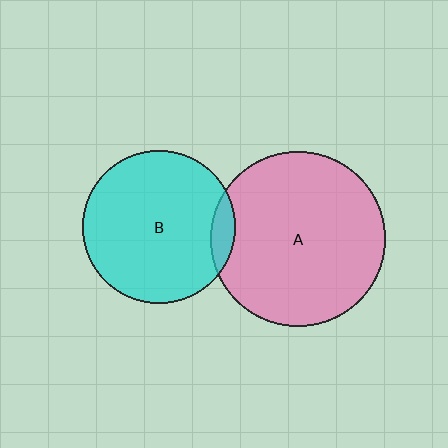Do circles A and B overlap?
Yes.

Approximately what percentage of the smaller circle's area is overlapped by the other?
Approximately 10%.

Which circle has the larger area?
Circle A (pink).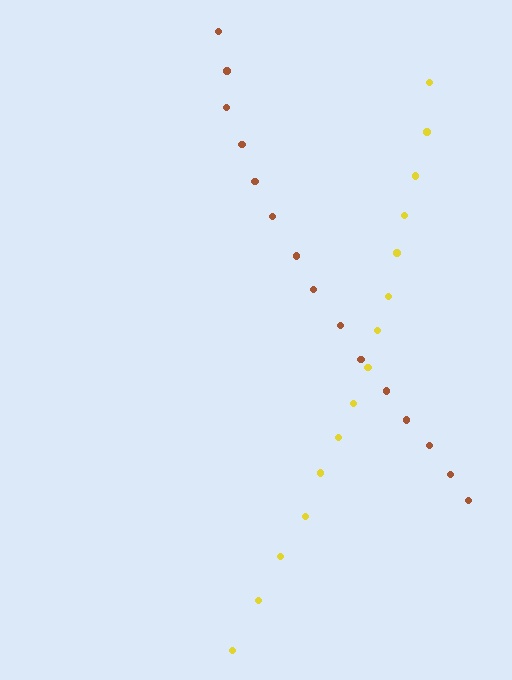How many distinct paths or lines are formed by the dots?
There are 2 distinct paths.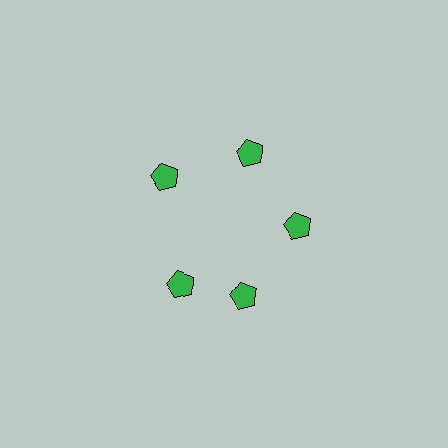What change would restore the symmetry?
The symmetry would be restored by rotating it back into even spacing with its neighbors so that all 5 pentagons sit at equal angles and equal distance from the center.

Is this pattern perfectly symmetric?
No. The 5 green pentagons are arranged in a ring, but one element near the 8 o'clock position is rotated out of alignment along the ring, breaking the 5-fold rotational symmetry.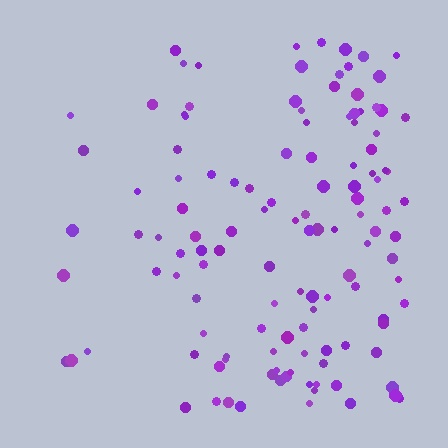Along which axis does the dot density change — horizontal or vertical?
Horizontal.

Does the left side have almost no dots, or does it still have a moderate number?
Still a moderate number, just noticeably fewer than the right.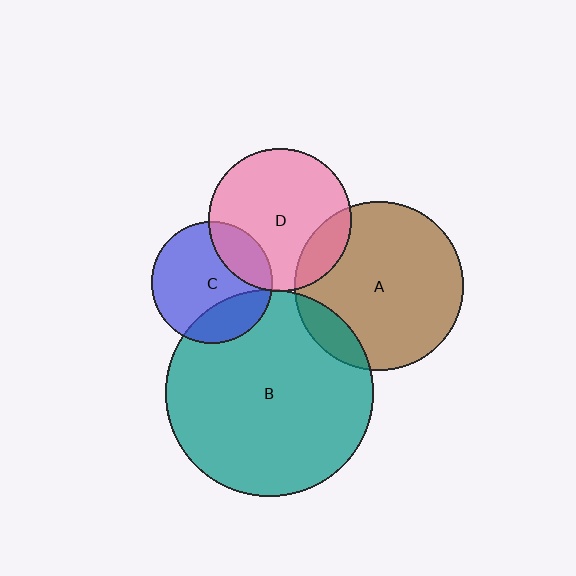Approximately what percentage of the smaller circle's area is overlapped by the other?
Approximately 25%.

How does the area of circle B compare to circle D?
Approximately 2.1 times.